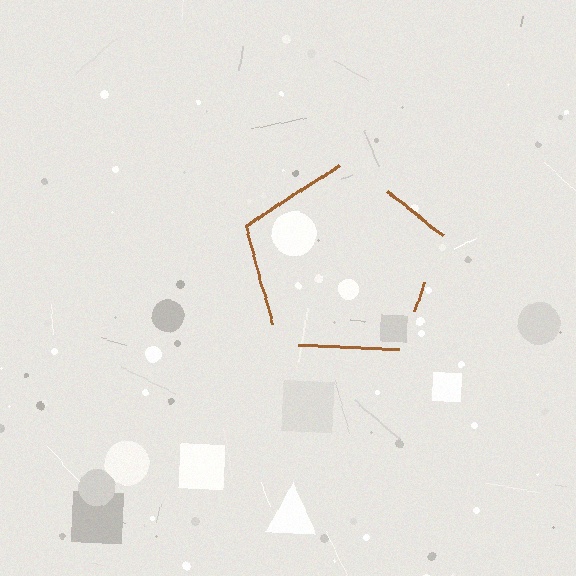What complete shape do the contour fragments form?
The contour fragments form a pentagon.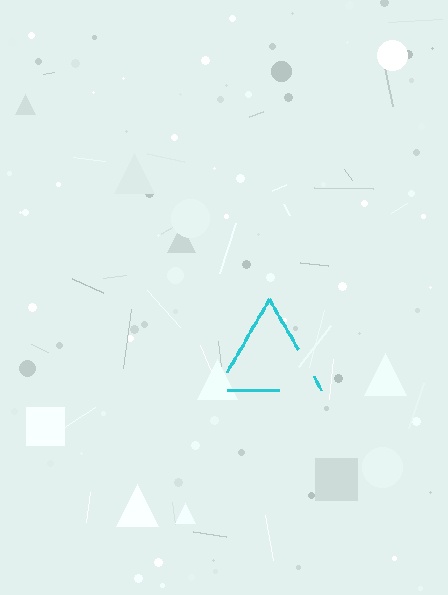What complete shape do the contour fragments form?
The contour fragments form a triangle.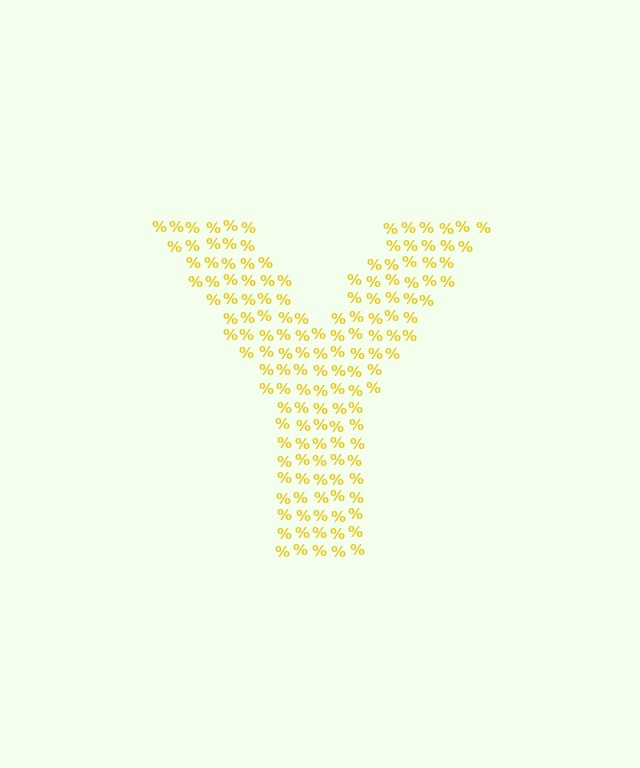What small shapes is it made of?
It is made of small percent signs.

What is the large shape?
The large shape is the letter Y.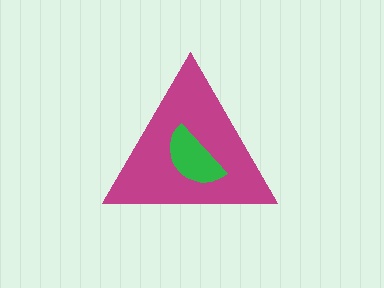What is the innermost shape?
The green semicircle.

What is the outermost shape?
The magenta triangle.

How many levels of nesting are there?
2.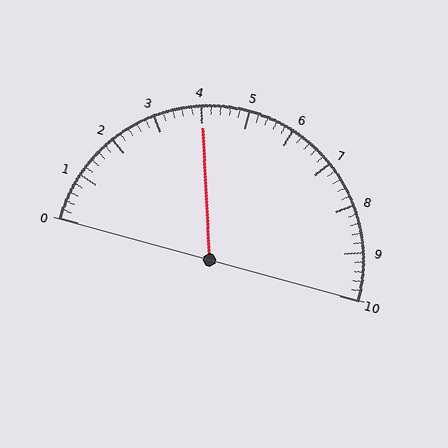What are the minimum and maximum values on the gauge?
The gauge ranges from 0 to 10.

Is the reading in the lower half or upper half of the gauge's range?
The reading is in the lower half of the range (0 to 10).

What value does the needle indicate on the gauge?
The needle indicates approximately 4.0.